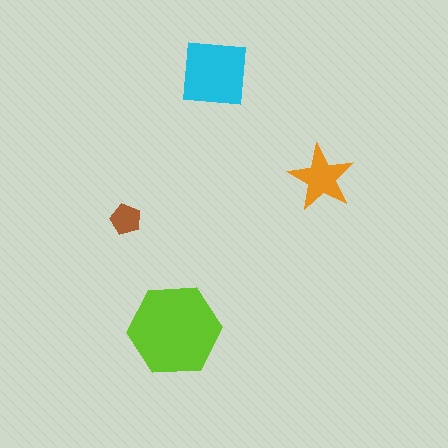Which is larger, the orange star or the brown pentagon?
The orange star.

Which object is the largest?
The lime hexagon.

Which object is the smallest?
The brown pentagon.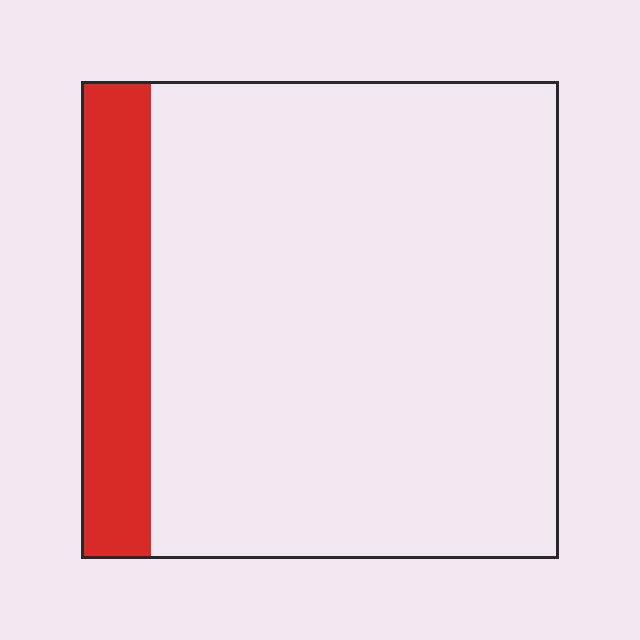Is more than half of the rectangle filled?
No.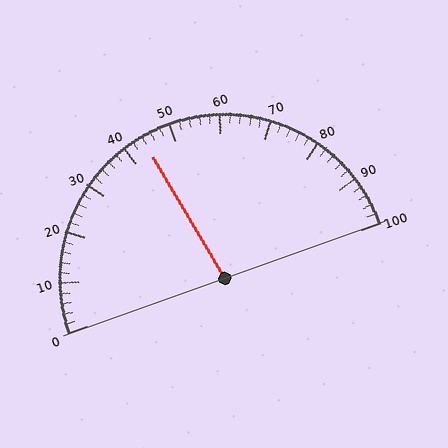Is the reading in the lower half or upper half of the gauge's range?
The reading is in the lower half of the range (0 to 100).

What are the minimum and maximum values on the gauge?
The gauge ranges from 0 to 100.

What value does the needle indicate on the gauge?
The needle indicates approximately 44.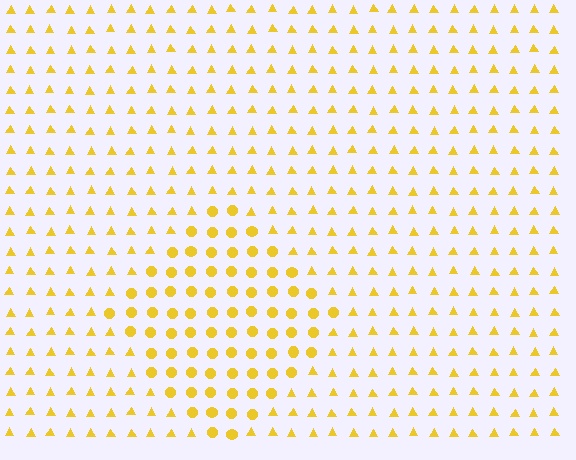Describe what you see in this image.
The image is filled with small yellow elements arranged in a uniform grid. A diamond-shaped region contains circles, while the surrounding area contains triangles. The boundary is defined purely by the change in element shape.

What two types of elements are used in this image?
The image uses circles inside the diamond region and triangles outside it.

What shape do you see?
I see a diamond.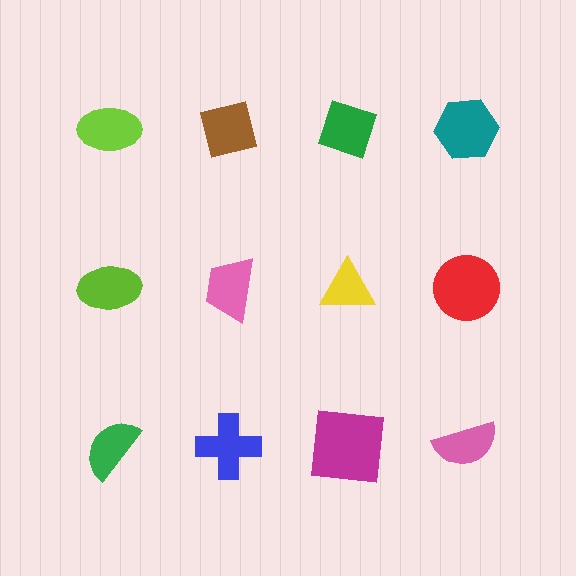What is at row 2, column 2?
A pink trapezoid.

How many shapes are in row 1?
4 shapes.